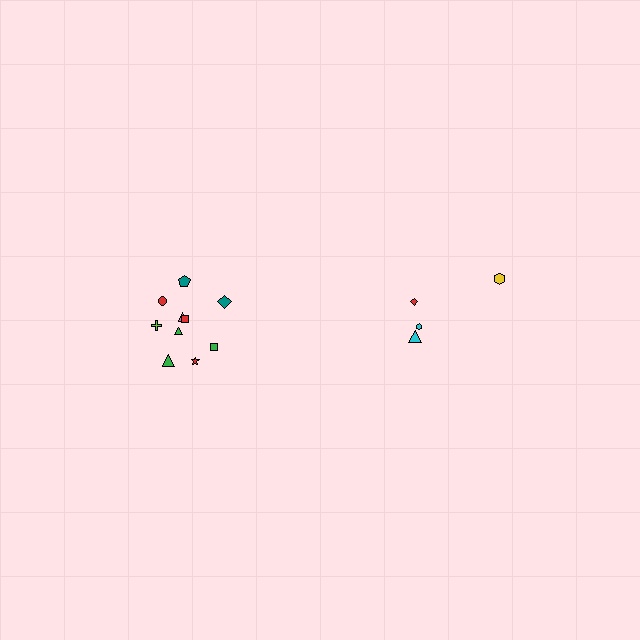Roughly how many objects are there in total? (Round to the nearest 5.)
Roughly 15 objects in total.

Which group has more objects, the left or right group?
The left group.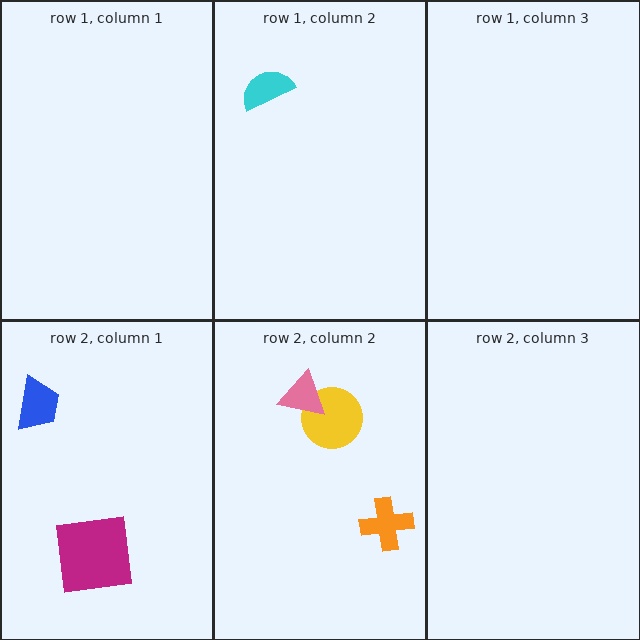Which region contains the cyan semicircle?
The row 1, column 2 region.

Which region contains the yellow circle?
The row 2, column 2 region.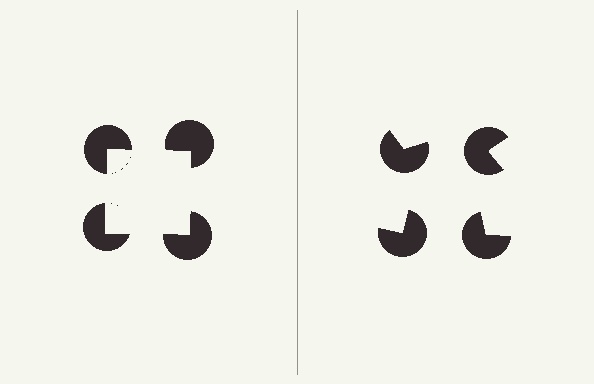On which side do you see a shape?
An illusory square appears on the left side. On the right side the wedge cuts are rotated, so no coherent shape forms.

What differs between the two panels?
The pac-man discs are positioned identically on both sides; only the wedge orientations differ. On the left they align to a square; on the right they are misaligned.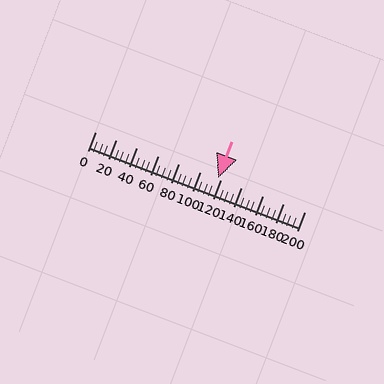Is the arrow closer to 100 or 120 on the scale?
The arrow is closer to 120.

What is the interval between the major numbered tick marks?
The major tick marks are spaced 20 units apart.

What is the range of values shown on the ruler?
The ruler shows values from 0 to 200.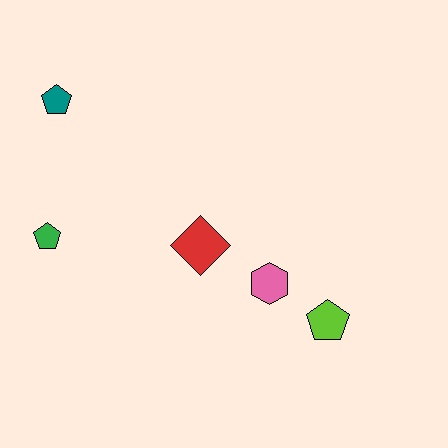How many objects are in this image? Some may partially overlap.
There are 5 objects.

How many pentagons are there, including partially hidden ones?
There are 3 pentagons.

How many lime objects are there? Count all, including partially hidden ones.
There is 1 lime object.